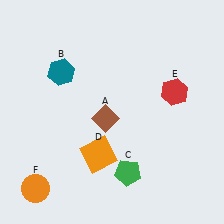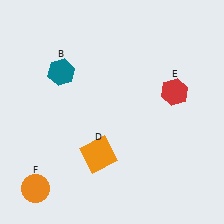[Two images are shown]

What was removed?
The brown diamond (A), the green pentagon (C) were removed in Image 2.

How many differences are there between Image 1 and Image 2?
There are 2 differences between the two images.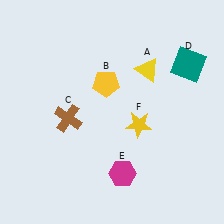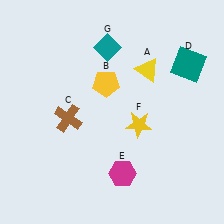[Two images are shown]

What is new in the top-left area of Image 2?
A teal diamond (G) was added in the top-left area of Image 2.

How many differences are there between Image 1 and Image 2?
There is 1 difference between the two images.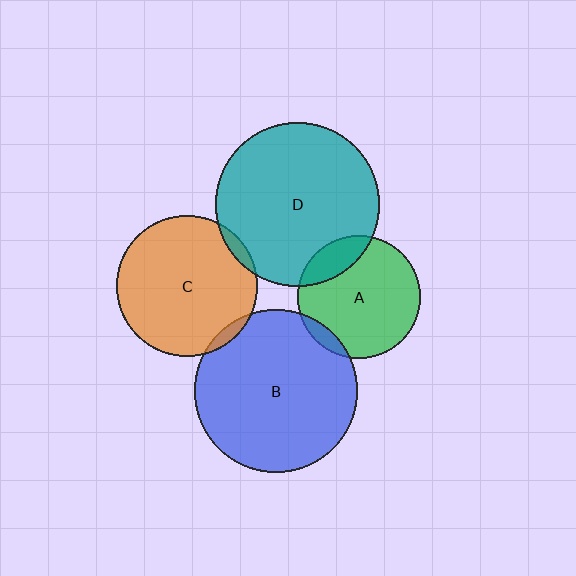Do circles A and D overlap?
Yes.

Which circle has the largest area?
Circle D (teal).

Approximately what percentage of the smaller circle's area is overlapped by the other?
Approximately 15%.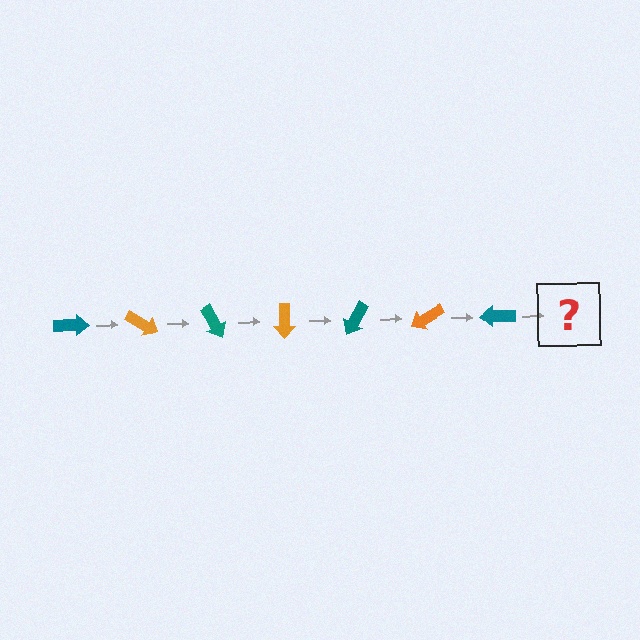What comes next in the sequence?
The next element should be an orange arrow, rotated 210 degrees from the start.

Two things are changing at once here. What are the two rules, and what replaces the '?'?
The two rules are that it rotates 30 degrees each step and the color cycles through teal and orange. The '?' should be an orange arrow, rotated 210 degrees from the start.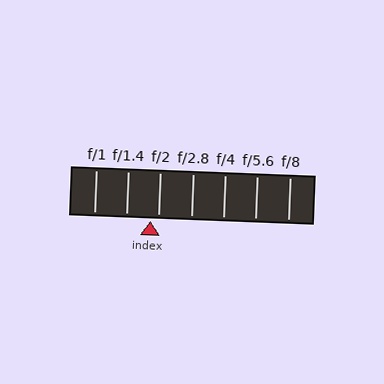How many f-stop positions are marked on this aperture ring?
There are 7 f-stop positions marked.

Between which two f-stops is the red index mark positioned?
The index mark is between f/1.4 and f/2.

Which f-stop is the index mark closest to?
The index mark is closest to f/2.